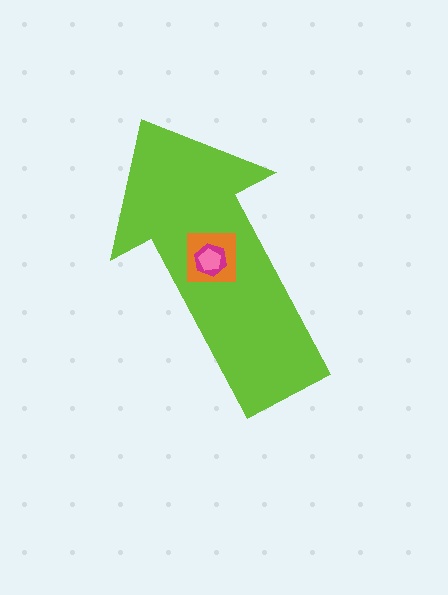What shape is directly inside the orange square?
The magenta hexagon.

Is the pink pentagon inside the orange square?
Yes.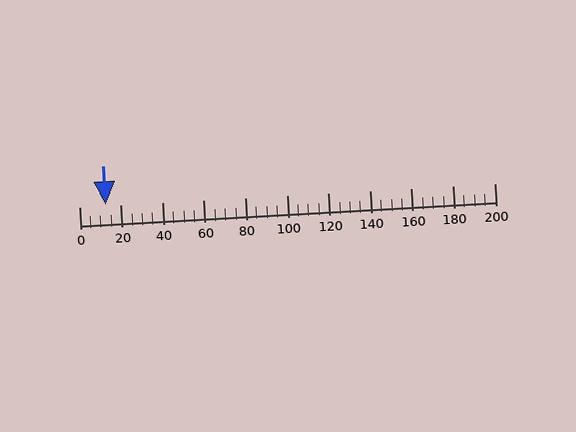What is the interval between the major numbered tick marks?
The major tick marks are spaced 20 units apart.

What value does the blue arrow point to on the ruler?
The blue arrow points to approximately 13.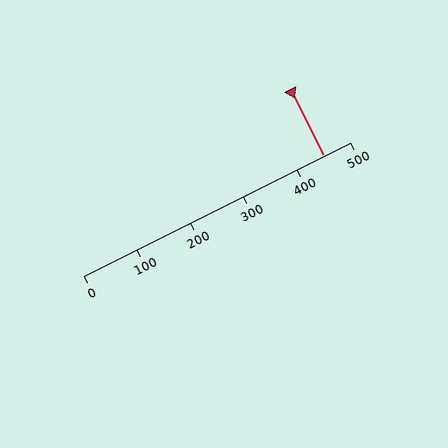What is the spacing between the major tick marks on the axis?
The major ticks are spaced 100 apart.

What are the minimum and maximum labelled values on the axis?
The axis runs from 0 to 500.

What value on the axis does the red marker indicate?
The marker indicates approximately 450.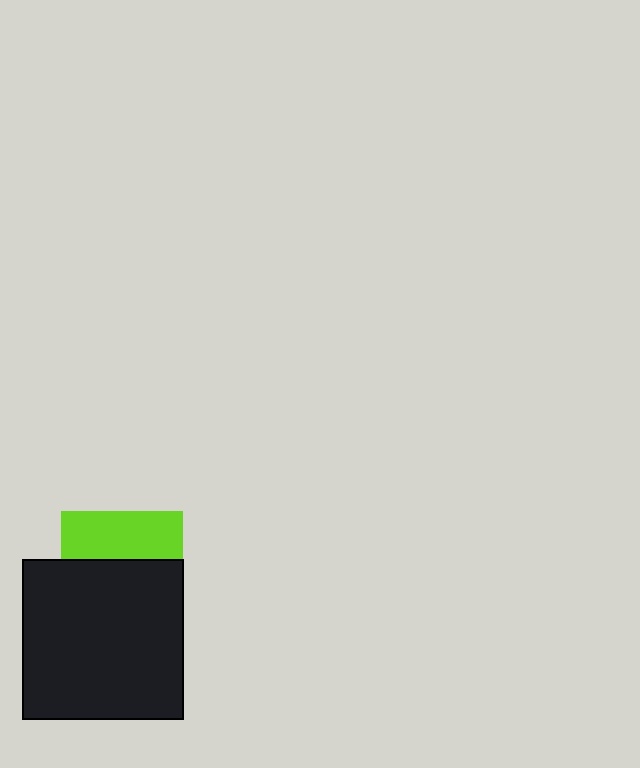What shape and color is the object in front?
The object in front is a black square.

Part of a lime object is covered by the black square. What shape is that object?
It is a square.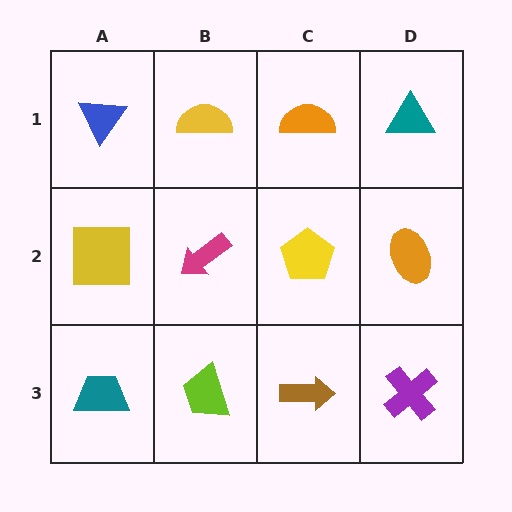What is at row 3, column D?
A purple cross.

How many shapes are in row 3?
4 shapes.